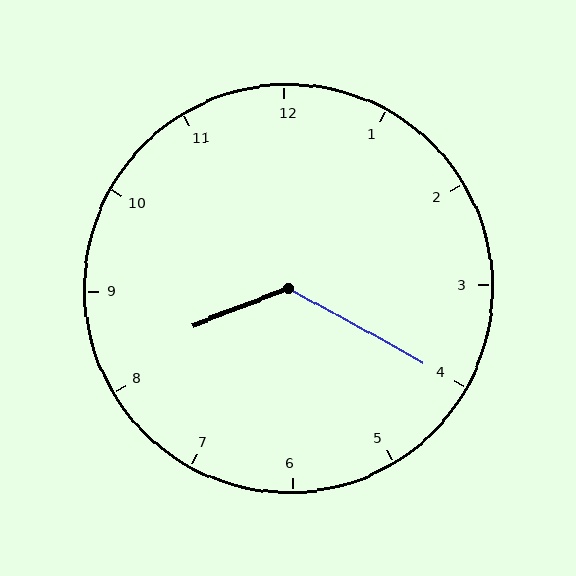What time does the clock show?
8:20.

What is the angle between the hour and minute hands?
Approximately 130 degrees.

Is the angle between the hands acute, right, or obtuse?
It is obtuse.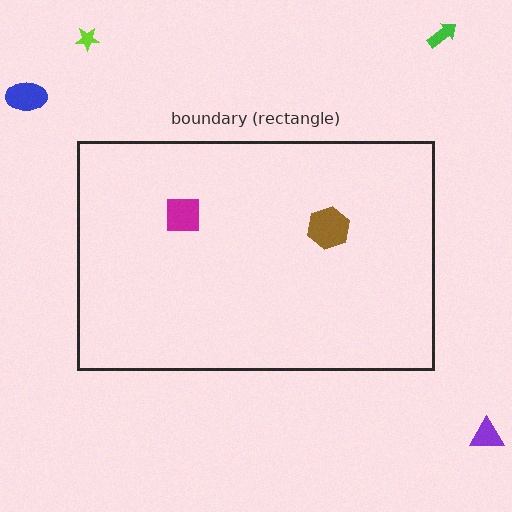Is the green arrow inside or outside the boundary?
Outside.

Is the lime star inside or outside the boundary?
Outside.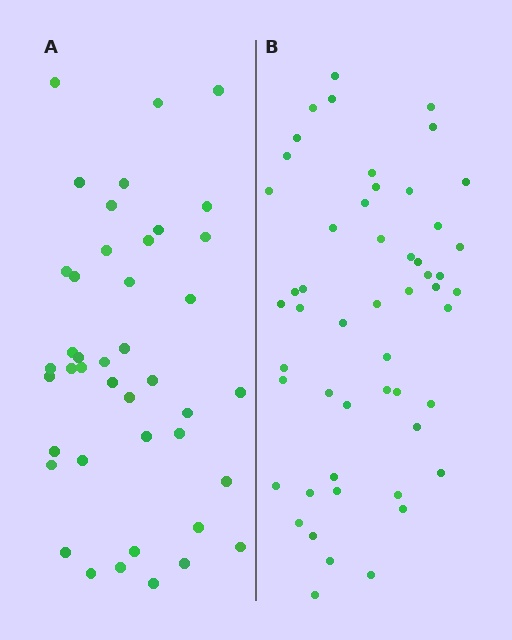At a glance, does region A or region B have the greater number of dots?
Region B (the right region) has more dots.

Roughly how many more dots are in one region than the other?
Region B has roughly 10 or so more dots than region A.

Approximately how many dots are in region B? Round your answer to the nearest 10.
About 50 dots. (The exact count is 52, which rounds to 50.)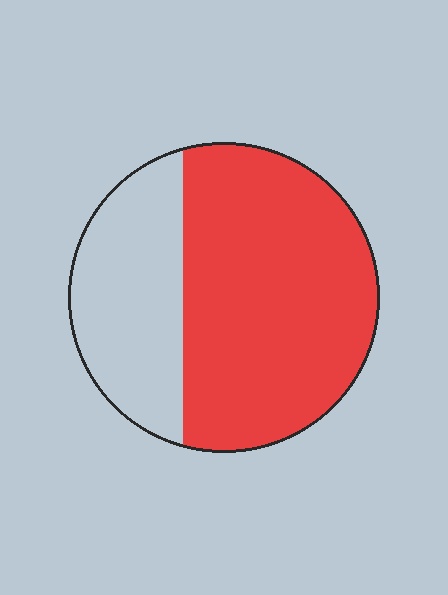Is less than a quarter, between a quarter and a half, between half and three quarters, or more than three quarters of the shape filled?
Between half and three quarters.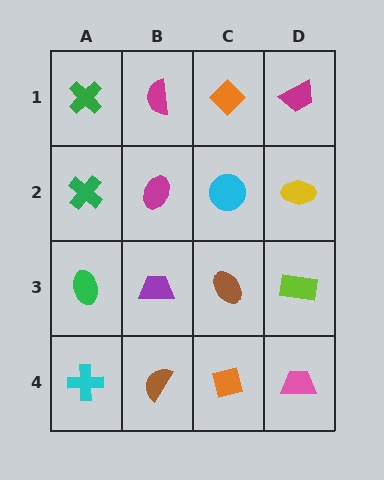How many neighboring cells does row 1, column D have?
2.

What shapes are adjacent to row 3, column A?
A green cross (row 2, column A), a cyan cross (row 4, column A), a purple trapezoid (row 3, column B).